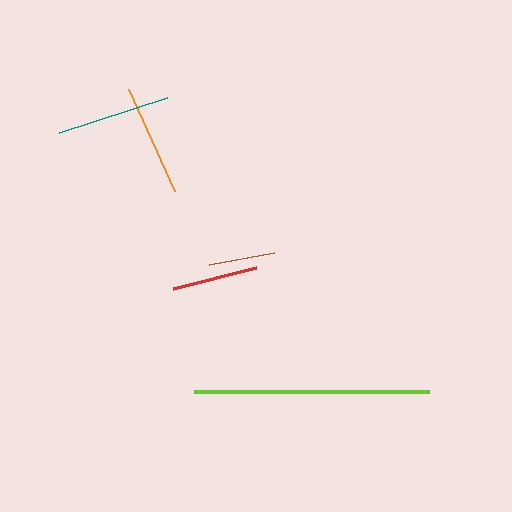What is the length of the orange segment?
The orange segment is approximately 112 pixels long.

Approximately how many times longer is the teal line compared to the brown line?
The teal line is approximately 1.7 times the length of the brown line.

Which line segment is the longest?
The lime line is the longest at approximately 235 pixels.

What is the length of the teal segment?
The teal segment is approximately 113 pixels long.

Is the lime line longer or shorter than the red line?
The lime line is longer than the red line.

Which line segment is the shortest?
The brown line is the shortest at approximately 66 pixels.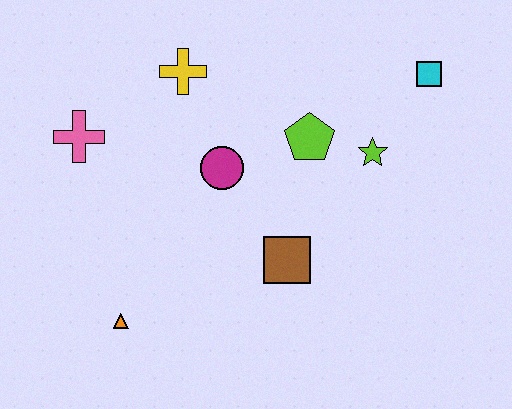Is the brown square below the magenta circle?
Yes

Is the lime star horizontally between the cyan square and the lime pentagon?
Yes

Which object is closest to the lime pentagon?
The lime star is closest to the lime pentagon.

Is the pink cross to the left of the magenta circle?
Yes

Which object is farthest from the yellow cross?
The orange triangle is farthest from the yellow cross.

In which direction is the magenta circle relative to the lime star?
The magenta circle is to the left of the lime star.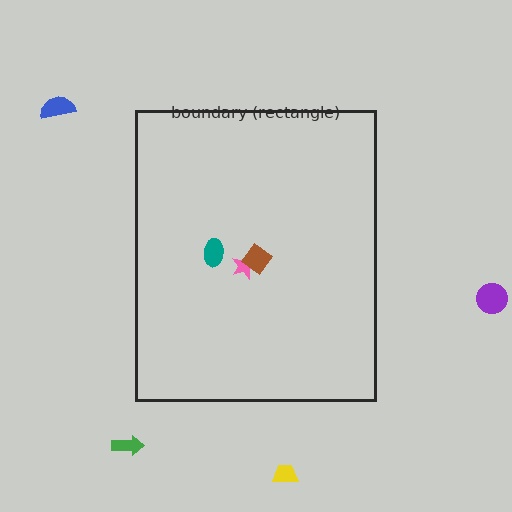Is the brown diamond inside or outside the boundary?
Inside.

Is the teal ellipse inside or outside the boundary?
Inside.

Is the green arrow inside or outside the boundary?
Outside.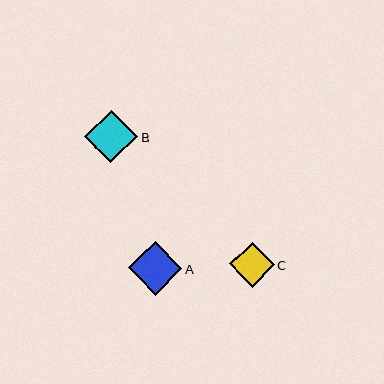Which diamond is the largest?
Diamond A is the largest with a size of approximately 54 pixels.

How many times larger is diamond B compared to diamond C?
Diamond B is approximately 1.2 times the size of diamond C.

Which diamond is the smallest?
Diamond C is the smallest with a size of approximately 44 pixels.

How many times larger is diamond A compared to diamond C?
Diamond A is approximately 1.2 times the size of diamond C.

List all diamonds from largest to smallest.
From largest to smallest: A, B, C.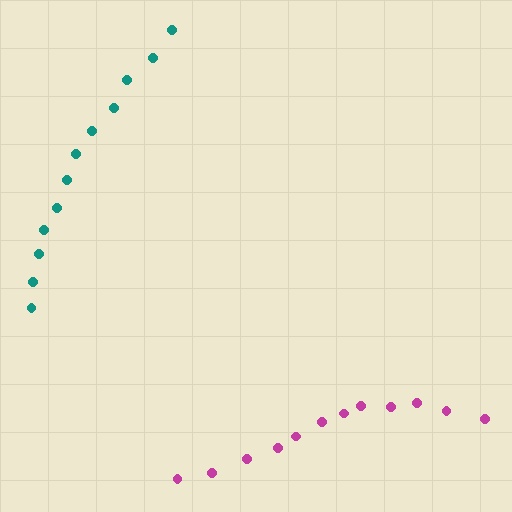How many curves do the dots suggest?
There are 2 distinct paths.